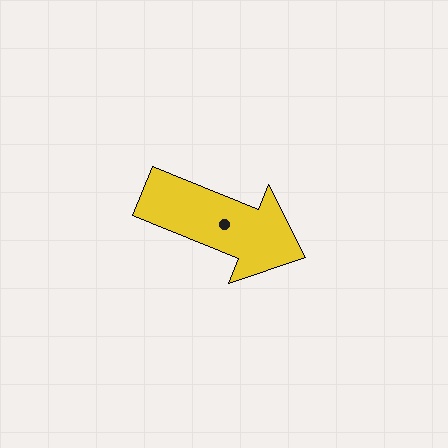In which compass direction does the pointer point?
East.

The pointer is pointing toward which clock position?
Roughly 4 o'clock.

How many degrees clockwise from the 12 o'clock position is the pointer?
Approximately 112 degrees.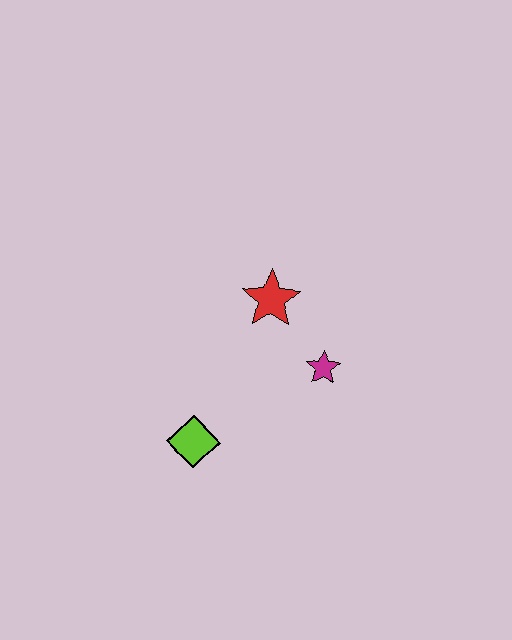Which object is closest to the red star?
The magenta star is closest to the red star.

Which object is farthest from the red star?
The lime diamond is farthest from the red star.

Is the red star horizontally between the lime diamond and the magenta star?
Yes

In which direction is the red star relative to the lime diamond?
The red star is above the lime diamond.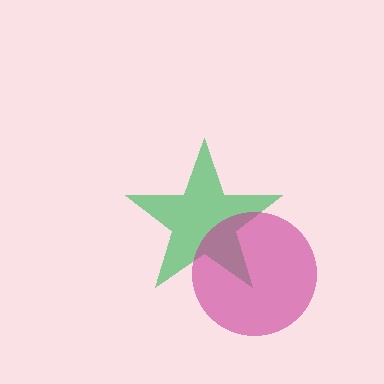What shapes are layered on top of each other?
The layered shapes are: a green star, a magenta circle.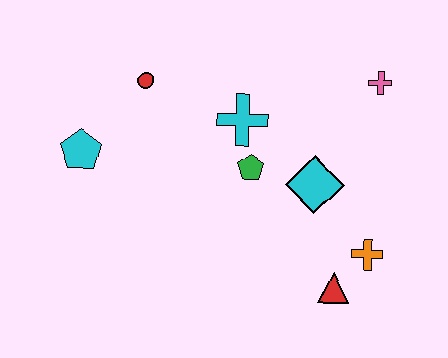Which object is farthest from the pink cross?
The cyan pentagon is farthest from the pink cross.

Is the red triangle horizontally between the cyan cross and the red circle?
No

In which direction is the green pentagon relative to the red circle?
The green pentagon is to the right of the red circle.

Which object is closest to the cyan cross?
The green pentagon is closest to the cyan cross.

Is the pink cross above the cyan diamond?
Yes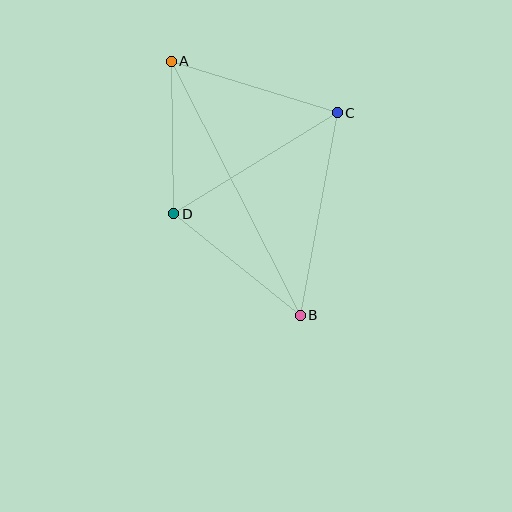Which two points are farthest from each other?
Points A and B are farthest from each other.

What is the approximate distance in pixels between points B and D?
The distance between B and D is approximately 162 pixels.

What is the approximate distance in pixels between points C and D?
The distance between C and D is approximately 192 pixels.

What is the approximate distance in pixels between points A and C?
The distance between A and C is approximately 174 pixels.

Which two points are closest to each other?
Points A and D are closest to each other.